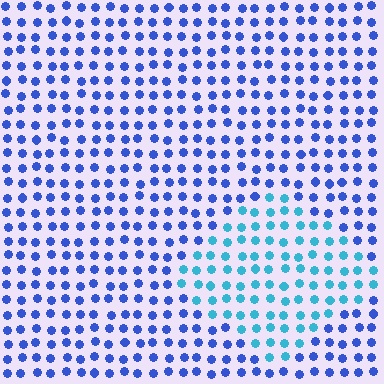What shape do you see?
I see a diamond.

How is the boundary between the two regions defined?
The boundary is defined purely by a slight shift in hue (about 38 degrees). Spacing, size, and orientation are identical on both sides.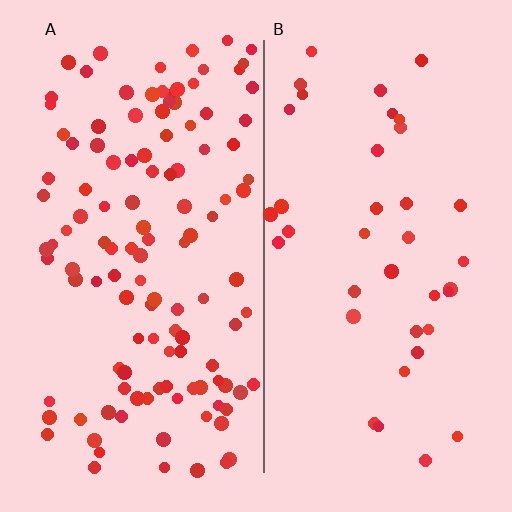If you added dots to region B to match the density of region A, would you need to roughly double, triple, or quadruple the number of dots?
Approximately triple.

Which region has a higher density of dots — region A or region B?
A (the left).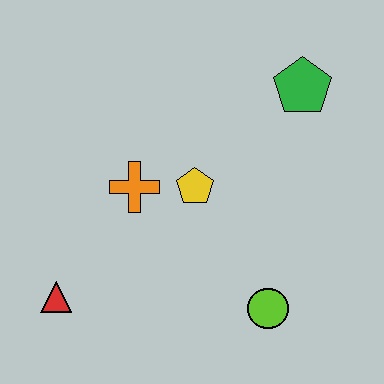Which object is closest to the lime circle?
The yellow pentagon is closest to the lime circle.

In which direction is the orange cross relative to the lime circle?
The orange cross is to the left of the lime circle.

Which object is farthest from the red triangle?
The green pentagon is farthest from the red triangle.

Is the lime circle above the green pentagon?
No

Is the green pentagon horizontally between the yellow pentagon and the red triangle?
No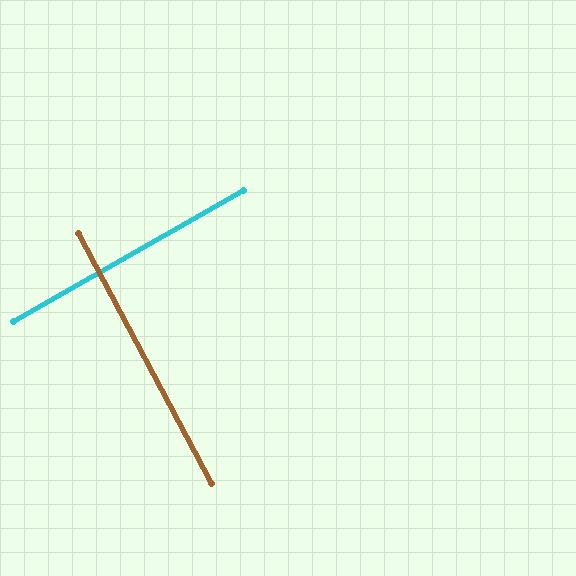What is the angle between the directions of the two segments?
Approximately 88 degrees.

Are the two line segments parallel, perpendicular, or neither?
Perpendicular — they meet at approximately 88°.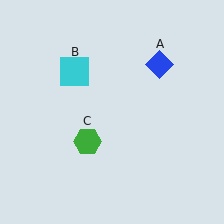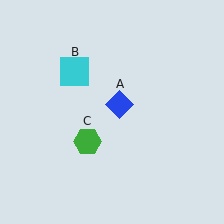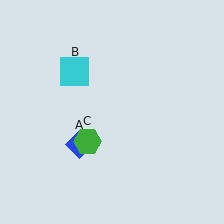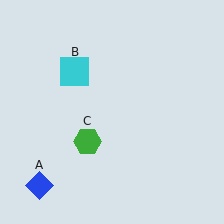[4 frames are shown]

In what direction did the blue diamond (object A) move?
The blue diamond (object A) moved down and to the left.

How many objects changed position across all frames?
1 object changed position: blue diamond (object A).